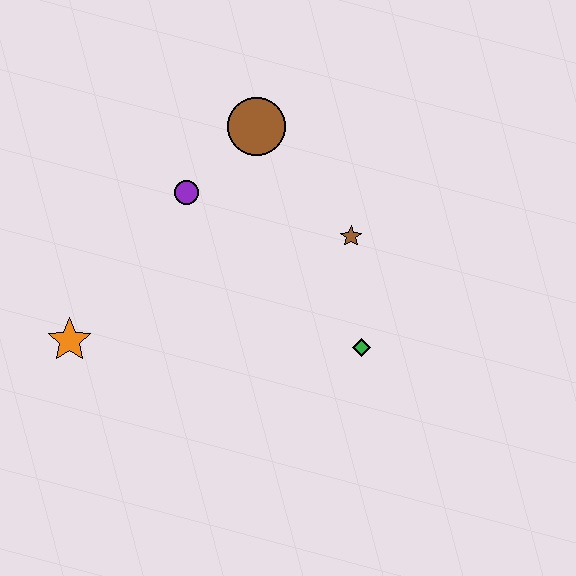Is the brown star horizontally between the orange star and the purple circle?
No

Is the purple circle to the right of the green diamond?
No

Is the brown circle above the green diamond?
Yes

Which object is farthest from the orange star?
The brown star is farthest from the orange star.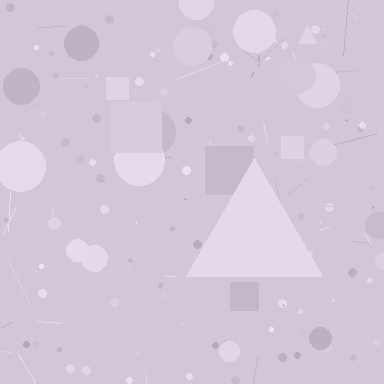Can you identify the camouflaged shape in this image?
The camouflaged shape is a triangle.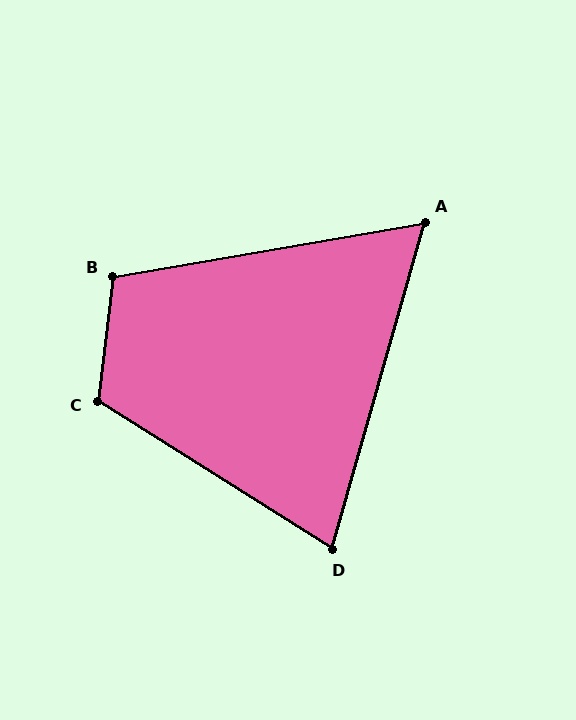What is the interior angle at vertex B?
Approximately 106 degrees (obtuse).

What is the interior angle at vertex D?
Approximately 74 degrees (acute).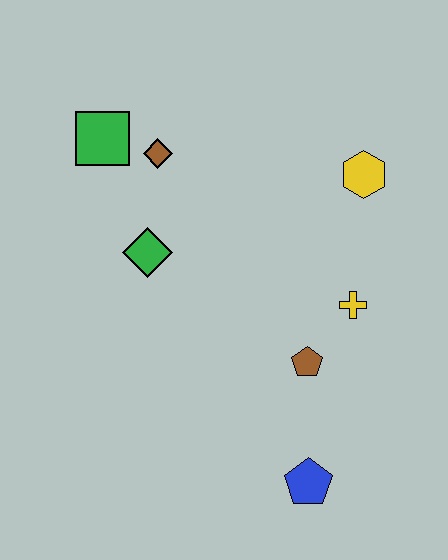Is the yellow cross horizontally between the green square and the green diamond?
No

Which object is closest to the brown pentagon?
The yellow cross is closest to the brown pentagon.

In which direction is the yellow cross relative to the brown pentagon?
The yellow cross is above the brown pentagon.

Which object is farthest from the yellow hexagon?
The blue pentagon is farthest from the yellow hexagon.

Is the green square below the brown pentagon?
No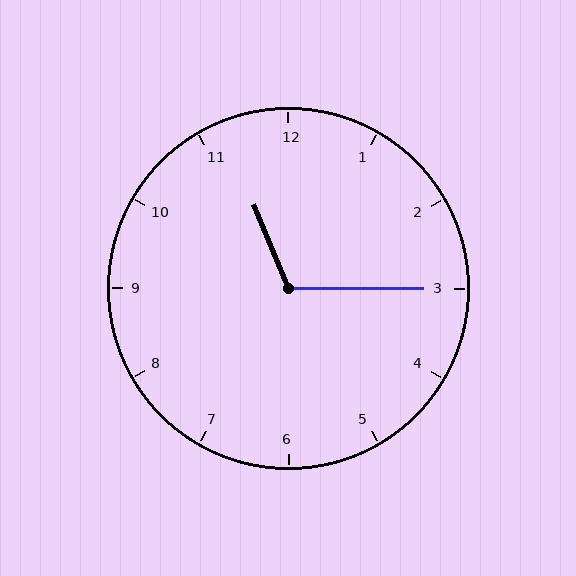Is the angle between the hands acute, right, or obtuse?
It is obtuse.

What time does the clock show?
11:15.